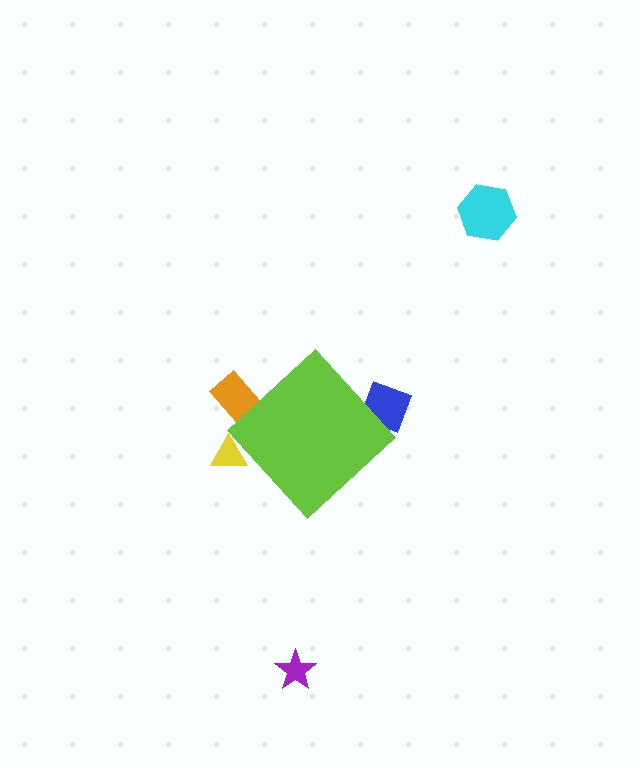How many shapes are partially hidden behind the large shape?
3 shapes are partially hidden.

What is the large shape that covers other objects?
A lime diamond.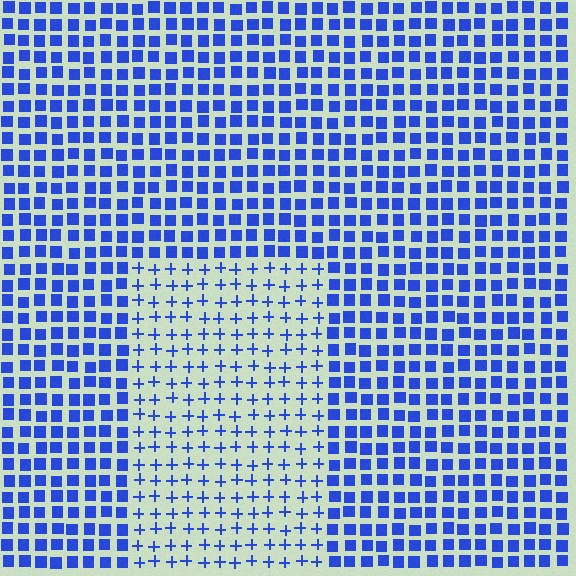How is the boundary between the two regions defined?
The boundary is defined by a change in element shape: plus signs inside vs. squares outside. All elements share the same color and spacing.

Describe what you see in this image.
The image is filled with small blue elements arranged in a uniform grid. A rectangle-shaped region contains plus signs, while the surrounding area contains squares. The boundary is defined purely by the change in element shape.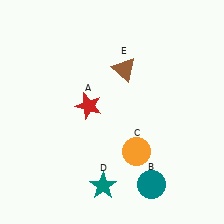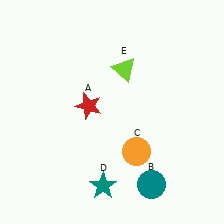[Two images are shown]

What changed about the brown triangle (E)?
In Image 1, E is brown. In Image 2, it changed to lime.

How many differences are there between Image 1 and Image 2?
There is 1 difference between the two images.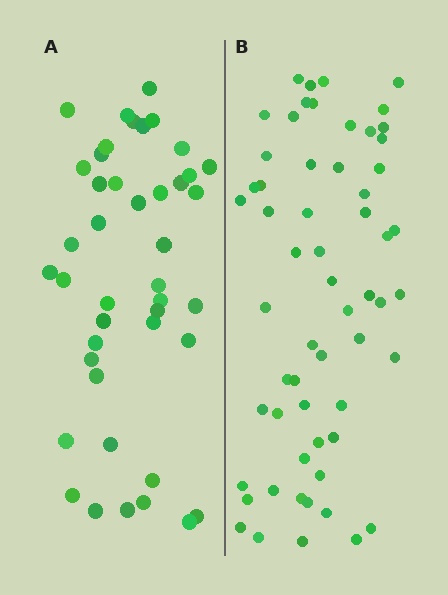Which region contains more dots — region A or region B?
Region B (the right region) has more dots.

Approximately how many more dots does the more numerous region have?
Region B has approximately 15 more dots than region A.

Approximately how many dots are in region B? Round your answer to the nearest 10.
About 60 dots. (The exact count is 59, which rounds to 60.)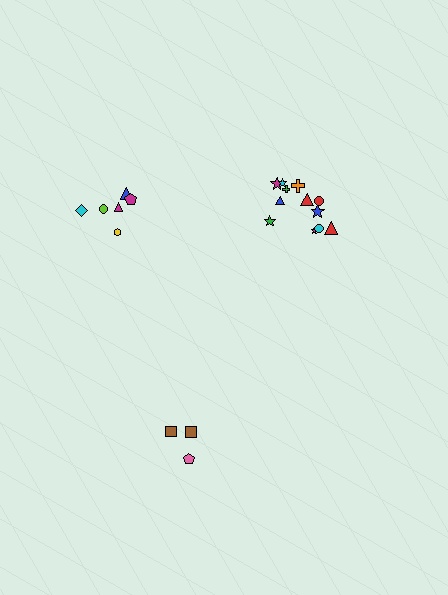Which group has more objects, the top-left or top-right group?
The top-right group.